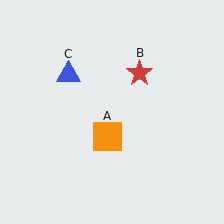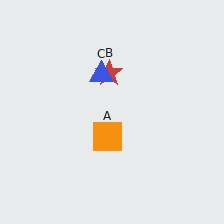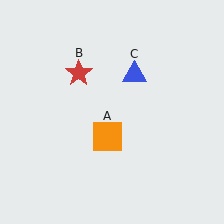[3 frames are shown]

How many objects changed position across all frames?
2 objects changed position: red star (object B), blue triangle (object C).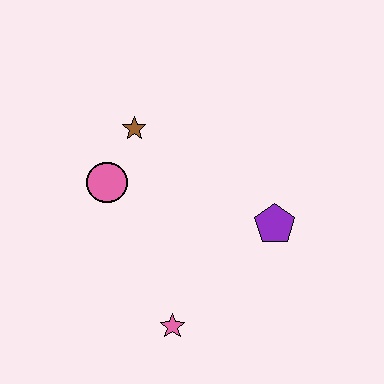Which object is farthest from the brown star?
The pink star is farthest from the brown star.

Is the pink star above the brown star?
No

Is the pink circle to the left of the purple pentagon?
Yes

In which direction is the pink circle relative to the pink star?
The pink circle is above the pink star.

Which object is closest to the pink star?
The purple pentagon is closest to the pink star.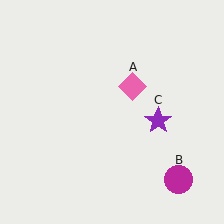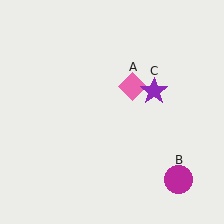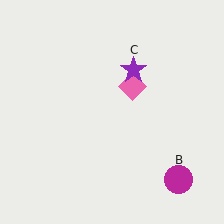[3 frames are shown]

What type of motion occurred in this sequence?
The purple star (object C) rotated counterclockwise around the center of the scene.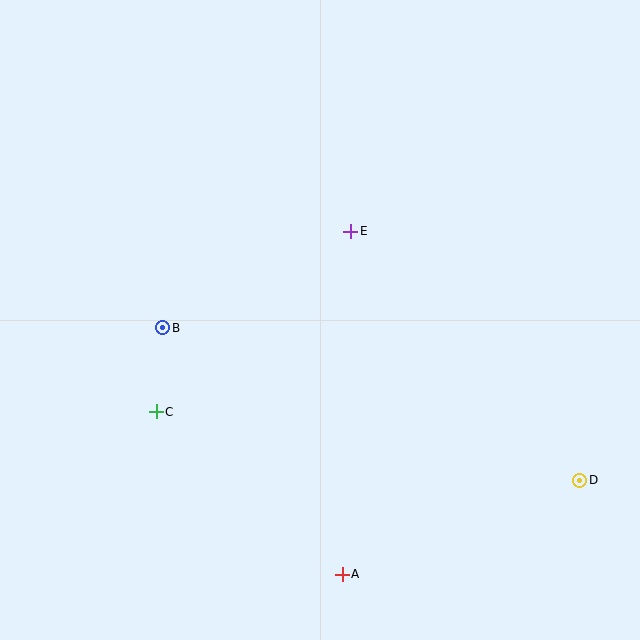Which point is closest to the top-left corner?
Point B is closest to the top-left corner.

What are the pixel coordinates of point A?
Point A is at (342, 574).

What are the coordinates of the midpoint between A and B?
The midpoint between A and B is at (252, 451).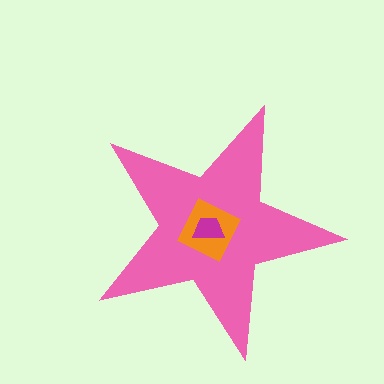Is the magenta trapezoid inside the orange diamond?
Yes.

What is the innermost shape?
The magenta trapezoid.